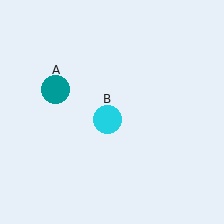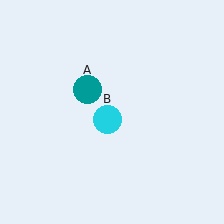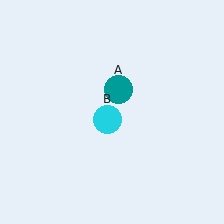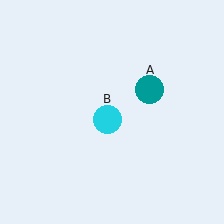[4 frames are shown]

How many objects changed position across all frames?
1 object changed position: teal circle (object A).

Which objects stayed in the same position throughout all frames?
Cyan circle (object B) remained stationary.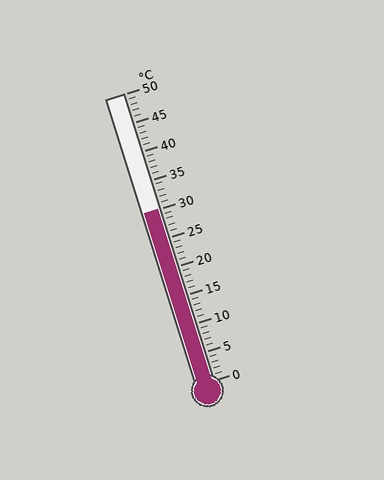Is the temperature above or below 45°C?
The temperature is below 45°C.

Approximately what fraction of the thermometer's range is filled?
The thermometer is filled to approximately 60% of its range.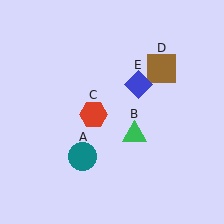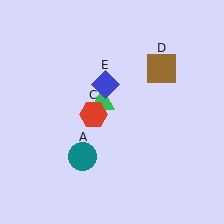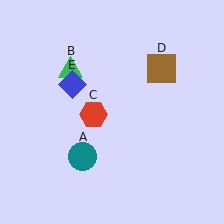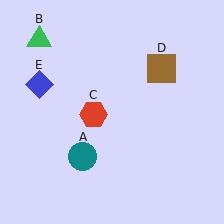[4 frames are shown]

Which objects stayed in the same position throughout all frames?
Teal circle (object A) and red hexagon (object C) and brown square (object D) remained stationary.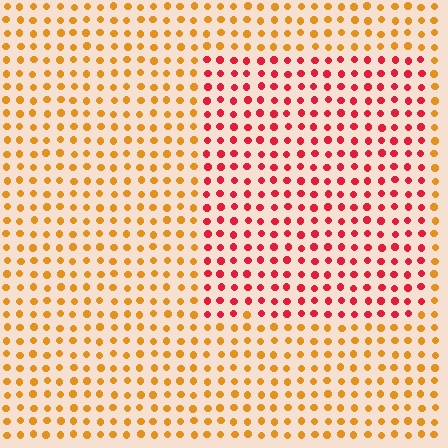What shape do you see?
I see a rectangle.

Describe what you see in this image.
The image is filled with small orange elements in a uniform arrangement. A rectangle-shaped region is visible where the elements are tinted to a slightly different hue, forming a subtle color boundary.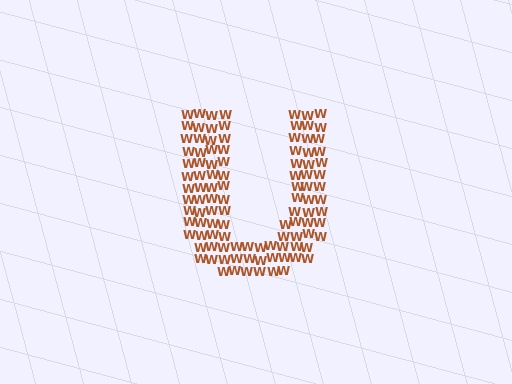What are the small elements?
The small elements are letter W's.